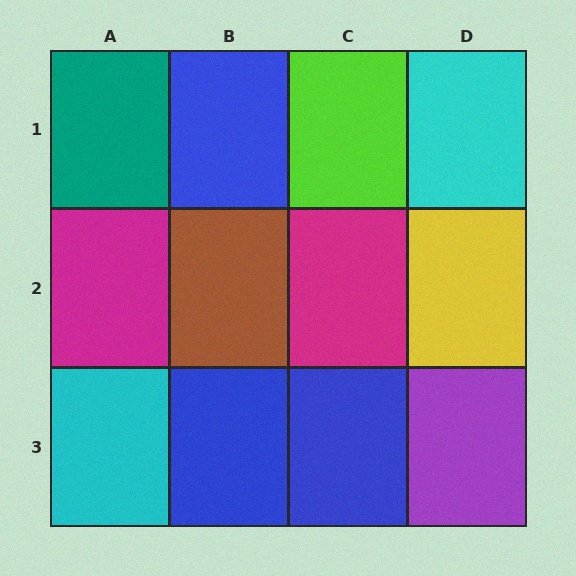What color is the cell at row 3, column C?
Blue.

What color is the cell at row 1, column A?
Teal.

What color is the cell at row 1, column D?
Cyan.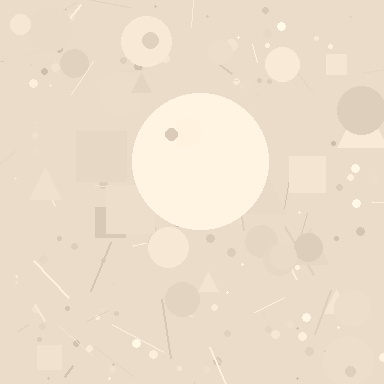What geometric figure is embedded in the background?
A circle is embedded in the background.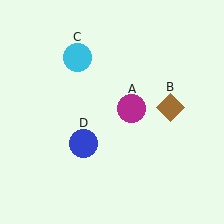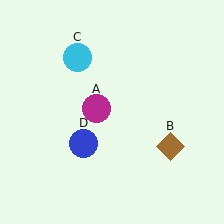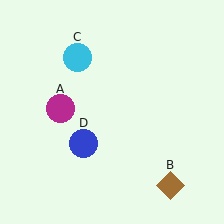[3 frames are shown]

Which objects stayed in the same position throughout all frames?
Cyan circle (object C) and blue circle (object D) remained stationary.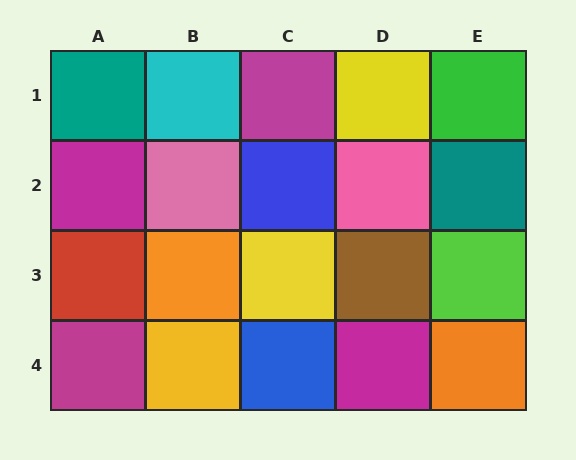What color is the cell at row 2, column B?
Pink.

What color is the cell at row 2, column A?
Magenta.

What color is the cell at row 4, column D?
Magenta.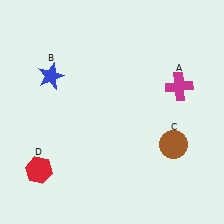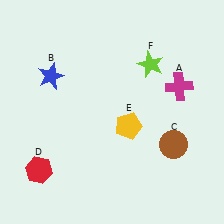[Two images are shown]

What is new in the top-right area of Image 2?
A lime star (F) was added in the top-right area of Image 2.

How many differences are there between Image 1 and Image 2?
There are 2 differences between the two images.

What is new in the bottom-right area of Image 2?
A yellow pentagon (E) was added in the bottom-right area of Image 2.